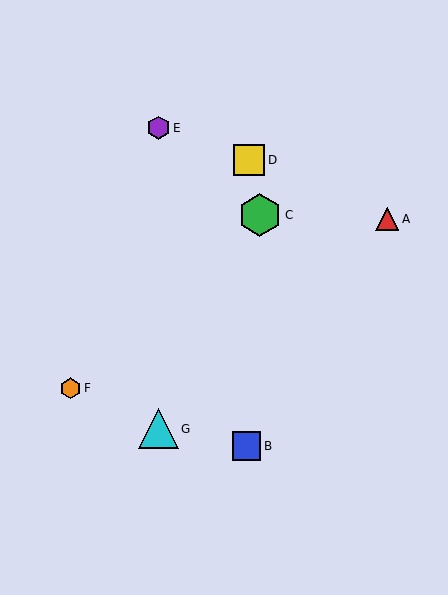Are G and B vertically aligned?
No, G is at x≈158 and B is at x≈247.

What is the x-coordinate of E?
Object E is at x≈158.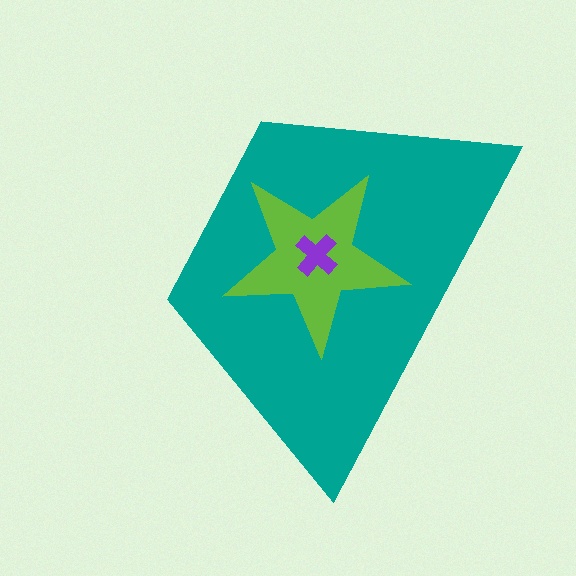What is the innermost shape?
The purple cross.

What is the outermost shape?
The teal trapezoid.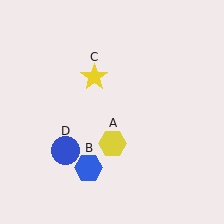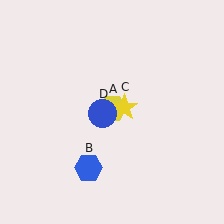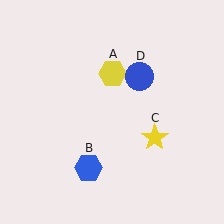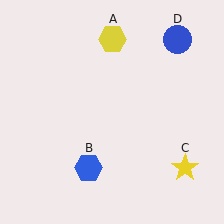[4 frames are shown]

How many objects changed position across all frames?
3 objects changed position: yellow hexagon (object A), yellow star (object C), blue circle (object D).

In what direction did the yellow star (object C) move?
The yellow star (object C) moved down and to the right.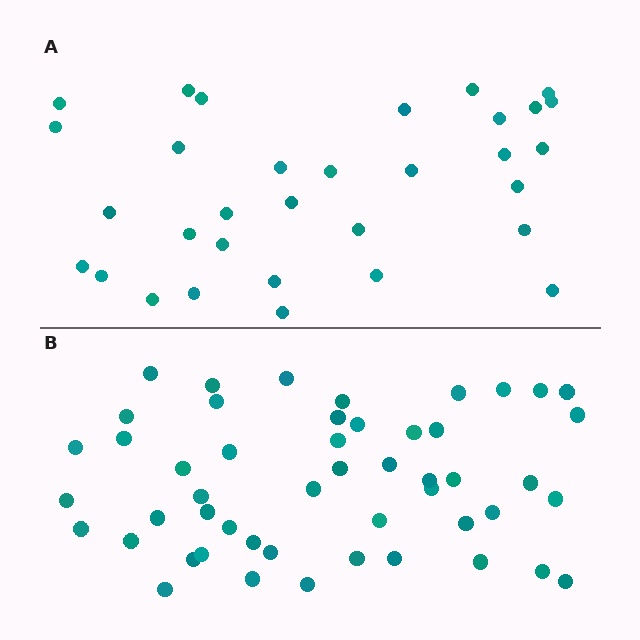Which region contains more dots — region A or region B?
Region B (the bottom region) has more dots.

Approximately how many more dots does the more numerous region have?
Region B has approximately 20 more dots than region A.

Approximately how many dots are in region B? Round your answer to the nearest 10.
About 50 dots.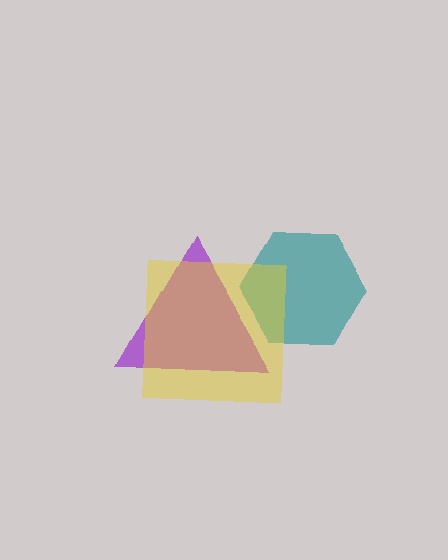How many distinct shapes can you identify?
There are 3 distinct shapes: a purple triangle, a teal hexagon, a yellow square.